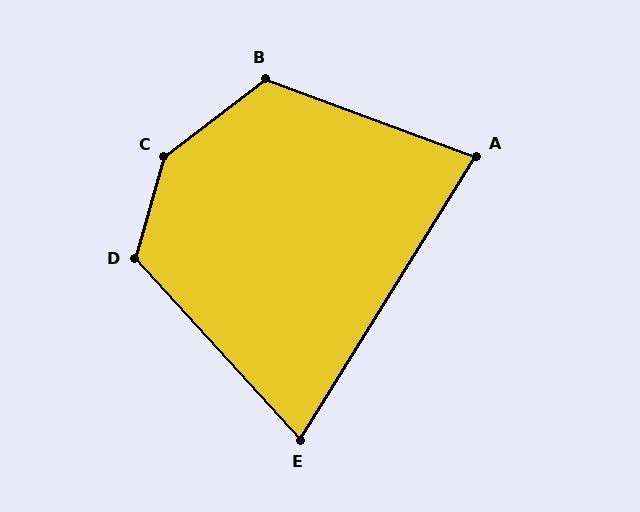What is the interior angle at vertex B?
Approximately 122 degrees (obtuse).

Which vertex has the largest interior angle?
C, at approximately 143 degrees.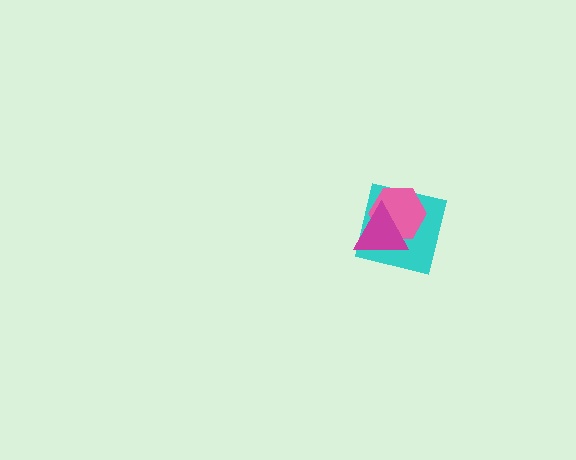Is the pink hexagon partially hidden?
Yes, it is partially covered by another shape.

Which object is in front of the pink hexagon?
The magenta triangle is in front of the pink hexagon.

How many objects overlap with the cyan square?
2 objects overlap with the cyan square.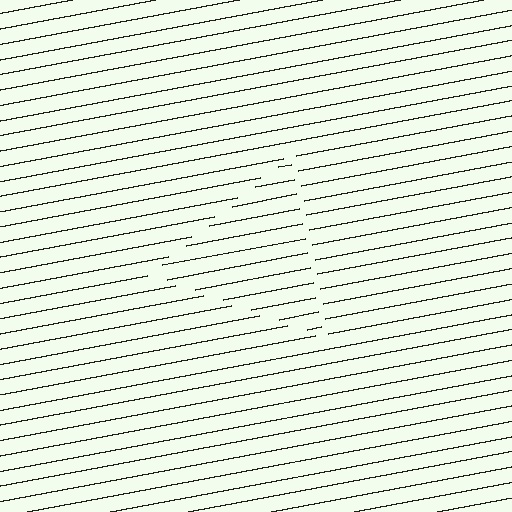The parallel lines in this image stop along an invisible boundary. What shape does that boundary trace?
An illusory triangle. The interior of the shape contains the same grating, shifted by half a period — the contour is defined by the phase discontinuity where line-ends from the inner and outer gratings abut.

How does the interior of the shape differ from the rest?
The interior of the shape contains the same grating, shifted by half a period — the contour is defined by the phase discontinuity where line-ends from the inner and outer gratings abut.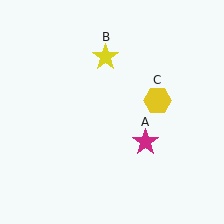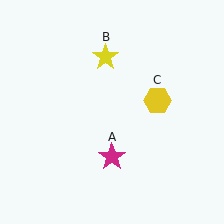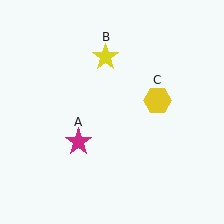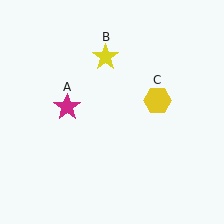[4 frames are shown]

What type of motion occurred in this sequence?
The magenta star (object A) rotated clockwise around the center of the scene.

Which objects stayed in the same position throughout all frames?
Yellow star (object B) and yellow hexagon (object C) remained stationary.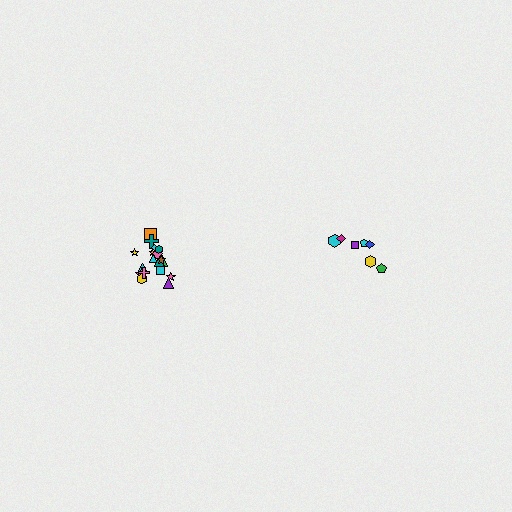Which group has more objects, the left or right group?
The left group.